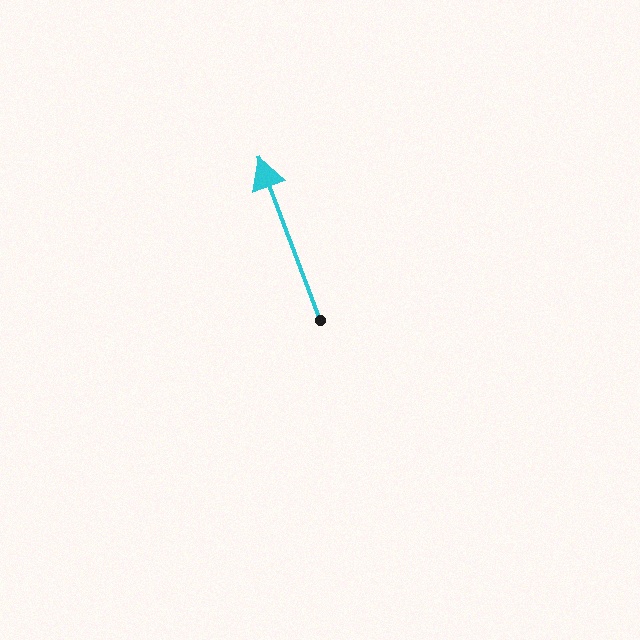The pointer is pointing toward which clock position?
Roughly 11 o'clock.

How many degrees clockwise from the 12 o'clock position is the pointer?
Approximately 339 degrees.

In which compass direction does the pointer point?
North.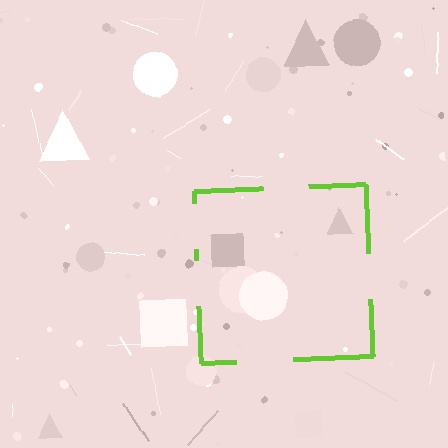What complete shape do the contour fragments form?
The contour fragments form a square.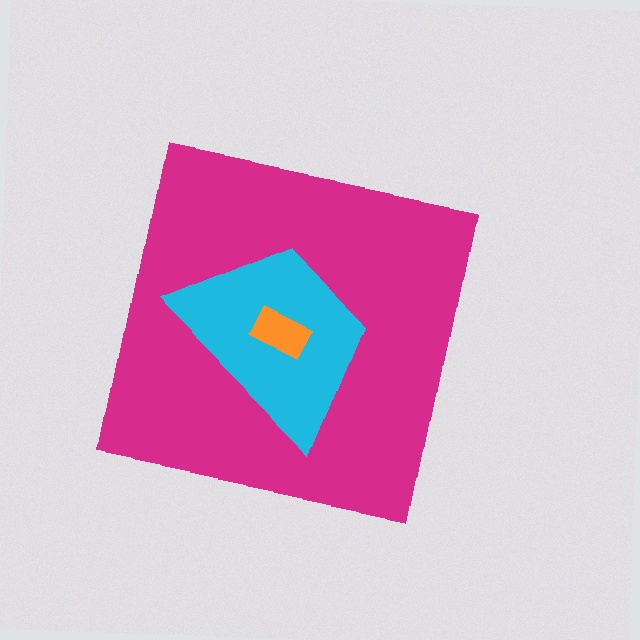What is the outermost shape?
The magenta square.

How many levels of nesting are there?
3.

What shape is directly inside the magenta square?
The cyan trapezoid.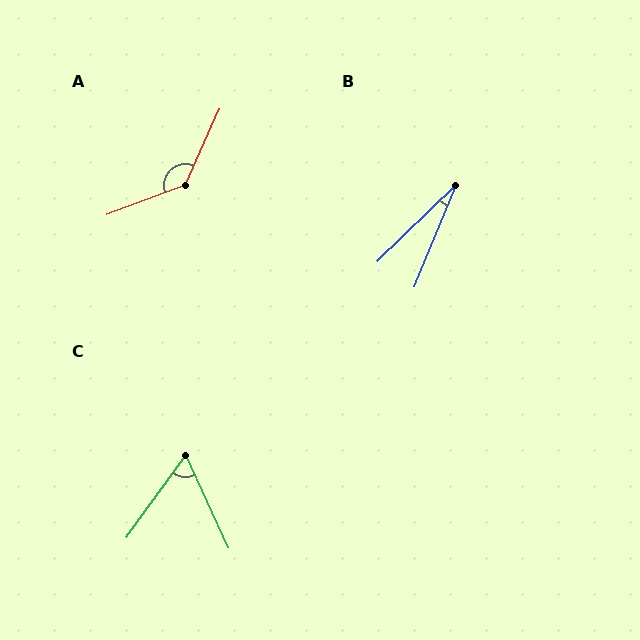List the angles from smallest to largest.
B (23°), C (60°), A (134°).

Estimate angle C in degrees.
Approximately 60 degrees.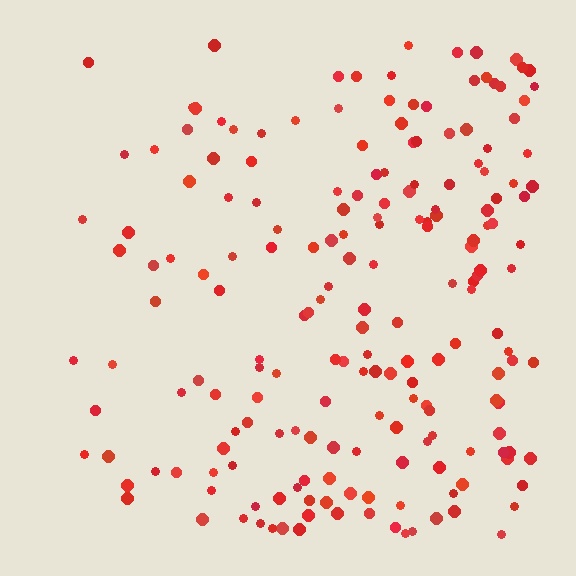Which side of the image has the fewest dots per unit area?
The left.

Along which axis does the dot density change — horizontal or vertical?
Horizontal.